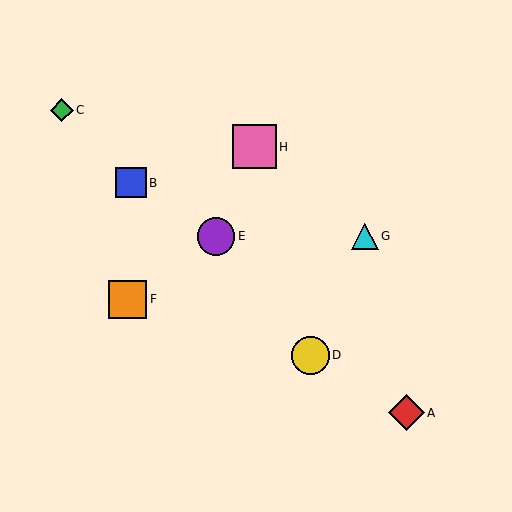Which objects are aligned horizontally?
Objects E, G are aligned horizontally.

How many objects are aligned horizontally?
2 objects (E, G) are aligned horizontally.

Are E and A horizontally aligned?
No, E is at y≈236 and A is at y≈413.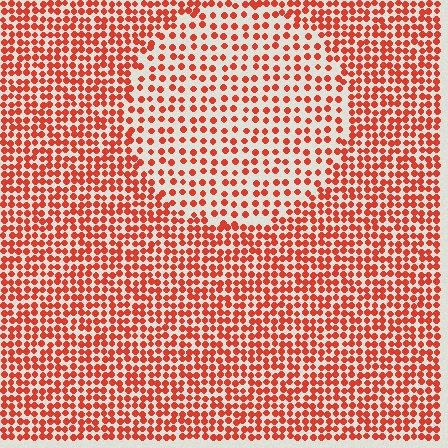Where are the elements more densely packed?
The elements are more densely packed outside the circle boundary.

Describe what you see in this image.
The image contains small red elements arranged at two different densities. A circle-shaped region is visible where the elements are less densely packed than the surrounding area.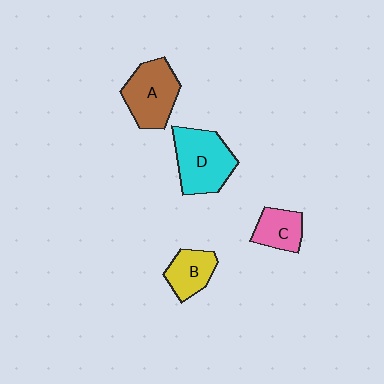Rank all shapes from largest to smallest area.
From largest to smallest: D (cyan), A (brown), B (yellow), C (pink).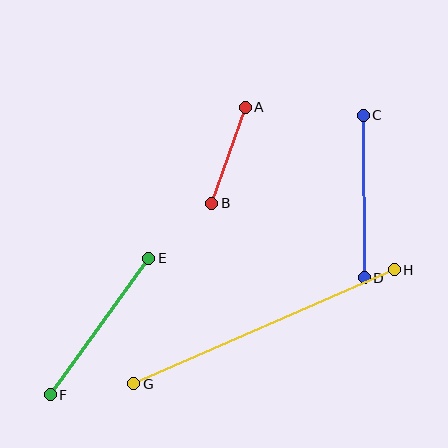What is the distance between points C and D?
The distance is approximately 162 pixels.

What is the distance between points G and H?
The distance is approximately 284 pixels.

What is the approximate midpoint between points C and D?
The midpoint is at approximately (364, 196) pixels.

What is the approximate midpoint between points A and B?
The midpoint is at approximately (228, 155) pixels.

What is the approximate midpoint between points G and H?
The midpoint is at approximately (264, 327) pixels.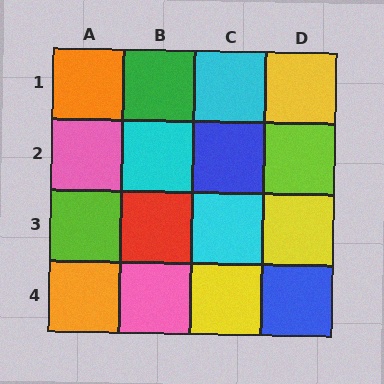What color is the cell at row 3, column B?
Red.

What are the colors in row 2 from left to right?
Pink, cyan, blue, lime.